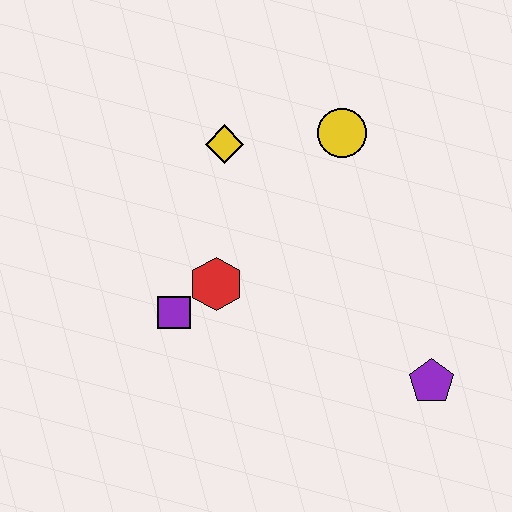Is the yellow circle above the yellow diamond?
Yes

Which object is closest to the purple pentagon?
The red hexagon is closest to the purple pentagon.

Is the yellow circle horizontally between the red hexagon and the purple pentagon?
Yes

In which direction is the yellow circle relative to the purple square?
The yellow circle is above the purple square.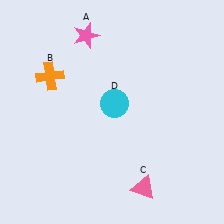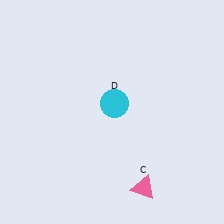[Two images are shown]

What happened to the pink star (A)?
The pink star (A) was removed in Image 2. It was in the top-left area of Image 1.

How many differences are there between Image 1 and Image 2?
There are 2 differences between the two images.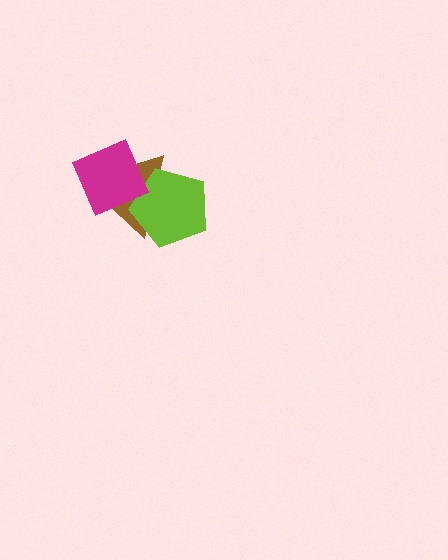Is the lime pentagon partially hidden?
Yes, it is partially covered by another shape.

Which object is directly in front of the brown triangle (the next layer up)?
The lime pentagon is directly in front of the brown triangle.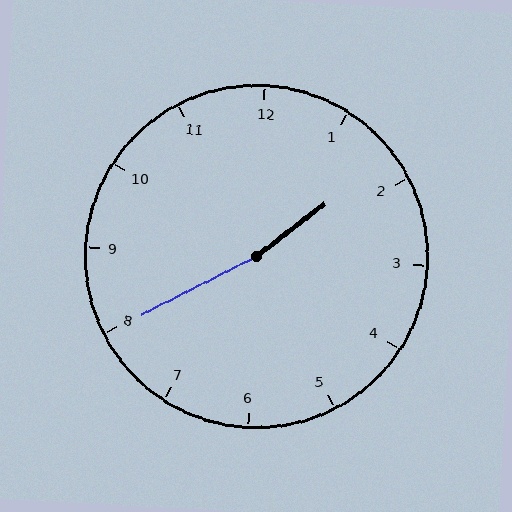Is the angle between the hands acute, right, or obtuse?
It is obtuse.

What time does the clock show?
1:40.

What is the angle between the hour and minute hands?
Approximately 170 degrees.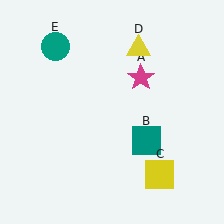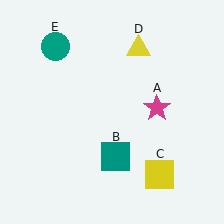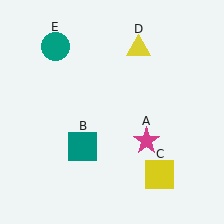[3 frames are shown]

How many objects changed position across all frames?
2 objects changed position: magenta star (object A), teal square (object B).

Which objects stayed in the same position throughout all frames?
Yellow square (object C) and yellow triangle (object D) and teal circle (object E) remained stationary.